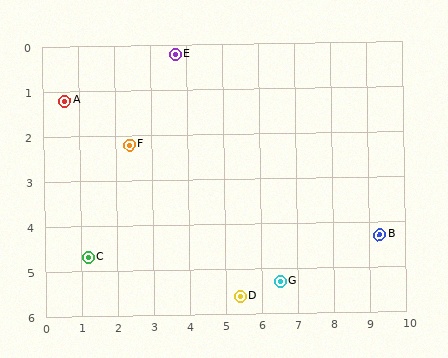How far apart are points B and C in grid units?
Points B and C are about 8.1 grid units apart.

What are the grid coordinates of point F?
Point F is at approximately (2.4, 2.2).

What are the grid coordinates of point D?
Point D is at approximately (5.4, 5.6).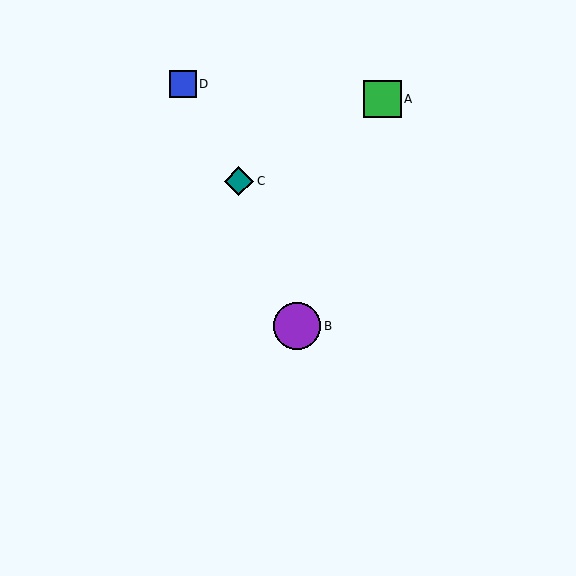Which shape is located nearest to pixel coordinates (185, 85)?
The blue square (labeled D) at (183, 84) is nearest to that location.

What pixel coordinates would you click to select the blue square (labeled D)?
Click at (183, 84) to select the blue square D.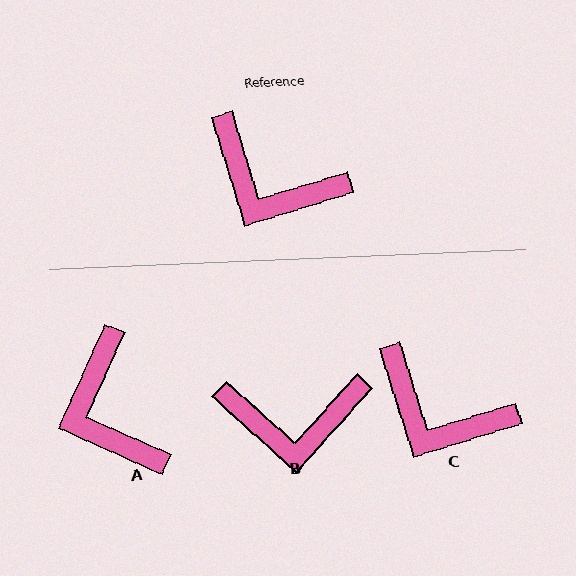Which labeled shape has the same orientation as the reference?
C.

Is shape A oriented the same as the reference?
No, it is off by about 41 degrees.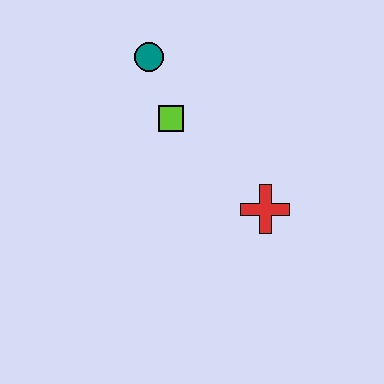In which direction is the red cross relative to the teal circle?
The red cross is below the teal circle.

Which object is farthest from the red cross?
The teal circle is farthest from the red cross.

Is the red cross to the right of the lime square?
Yes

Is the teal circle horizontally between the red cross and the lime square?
No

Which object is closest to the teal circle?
The lime square is closest to the teal circle.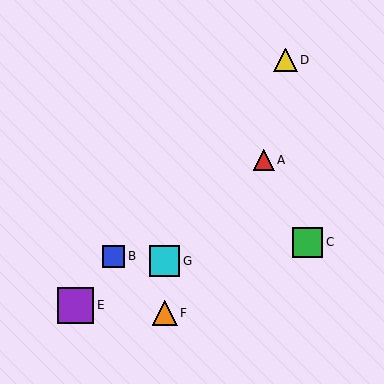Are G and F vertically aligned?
Yes, both are at x≈165.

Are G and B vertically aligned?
No, G is at x≈165 and B is at x≈114.